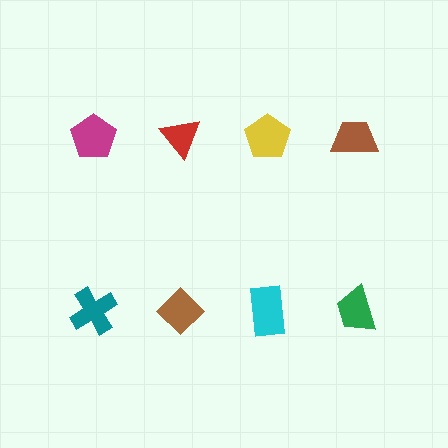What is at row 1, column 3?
A yellow pentagon.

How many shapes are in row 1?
4 shapes.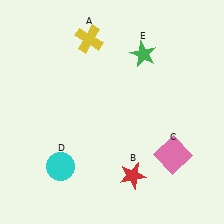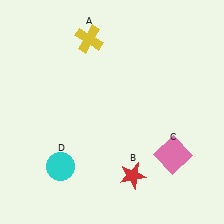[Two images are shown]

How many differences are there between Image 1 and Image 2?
There is 1 difference between the two images.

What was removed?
The green star (E) was removed in Image 2.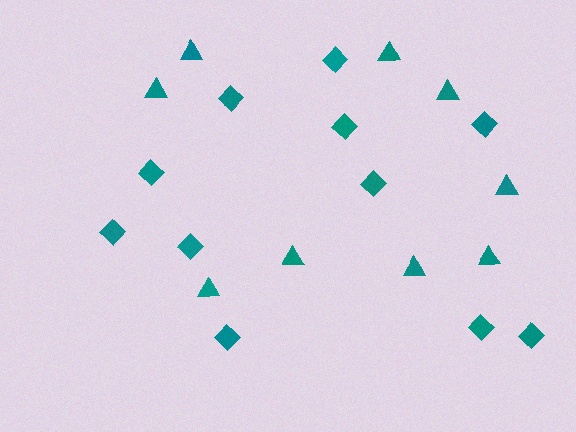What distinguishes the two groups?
There are 2 groups: one group of triangles (9) and one group of diamonds (11).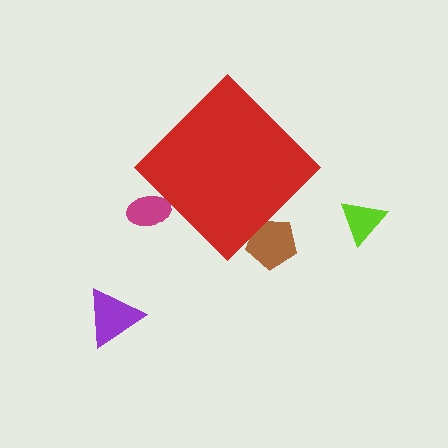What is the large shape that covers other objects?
A red diamond.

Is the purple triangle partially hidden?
No, the purple triangle is fully visible.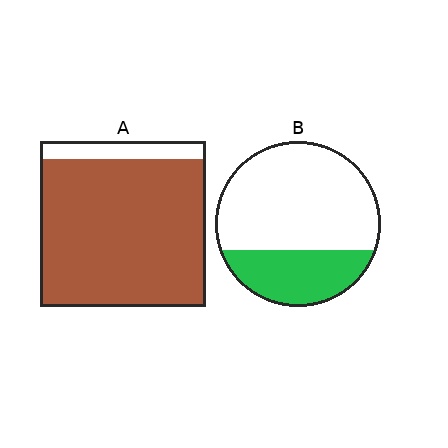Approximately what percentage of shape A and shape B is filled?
A is approximately 90% and B is approximately 30%.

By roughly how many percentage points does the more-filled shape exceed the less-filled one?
By roughly 60 percentage points (A over B).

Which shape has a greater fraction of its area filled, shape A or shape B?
Shape A.